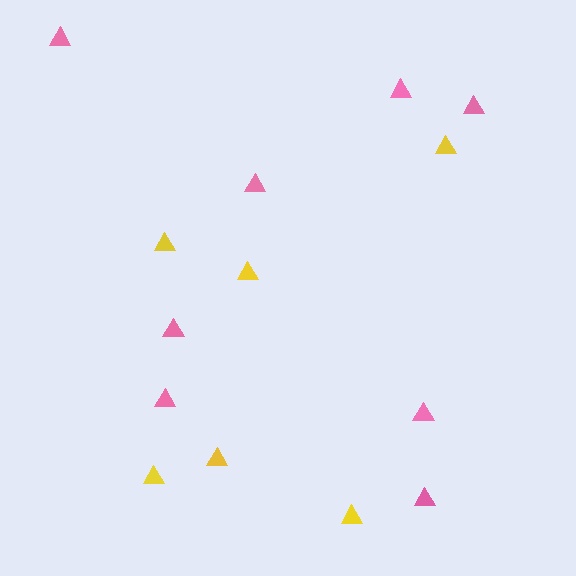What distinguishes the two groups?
There are 2 groups: one group of pink triangles (8) and one group of yellow triangles (6).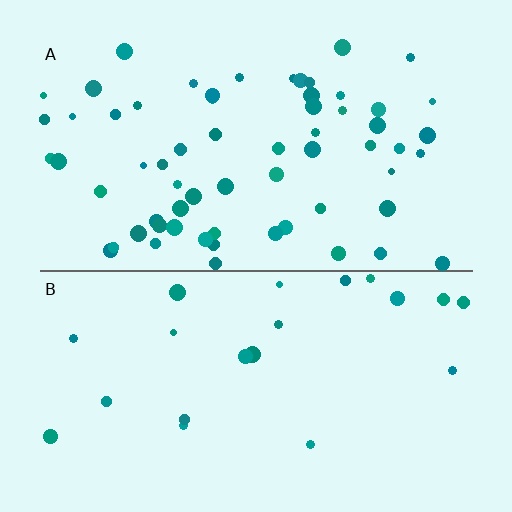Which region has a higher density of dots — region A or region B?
A (the top).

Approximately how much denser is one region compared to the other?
Approximately 3.0× — region A over region B.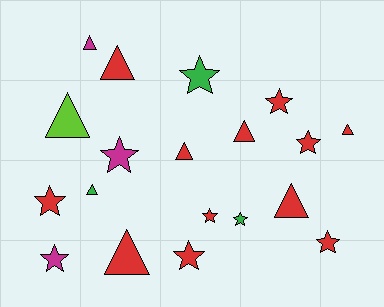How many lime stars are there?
There are no lime stars.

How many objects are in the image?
There are 19 objects.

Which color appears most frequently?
Red, with 12 objects.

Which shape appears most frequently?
Star, with 10 objects.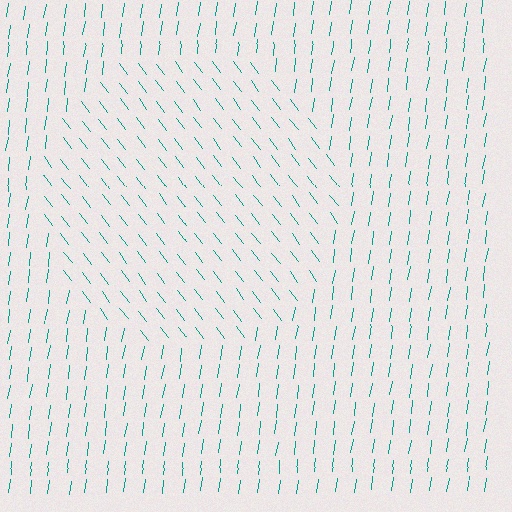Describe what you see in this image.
The image is filled with small teal line segments. A circle region in the image has lines oriented differently from the surrounding lines, creating a visible texture boundary.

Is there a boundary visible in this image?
Yes, there is a texture boundary formed by a change in line orientation.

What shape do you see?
I see a circle.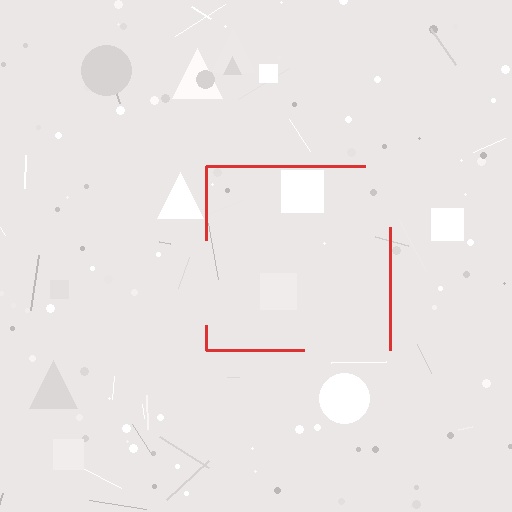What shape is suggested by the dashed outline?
The dashed outline suggests a square.